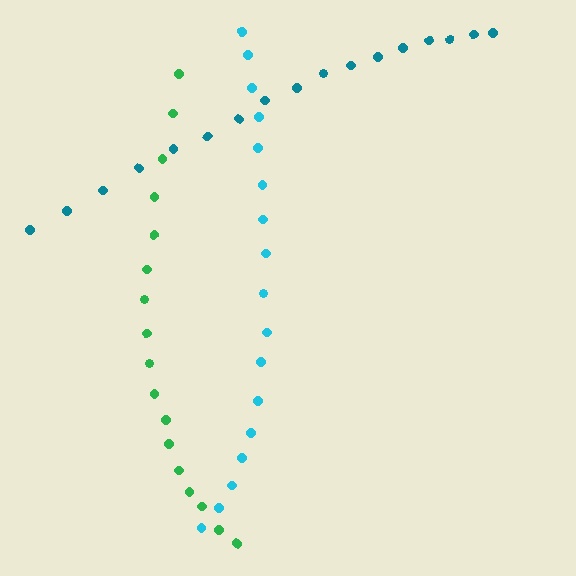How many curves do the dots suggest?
There are 3 distinct paths.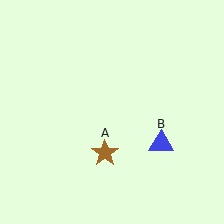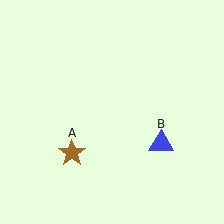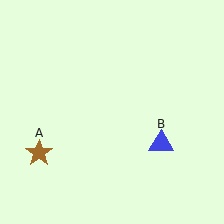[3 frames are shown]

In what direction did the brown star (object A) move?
The brown star (object A) moved left.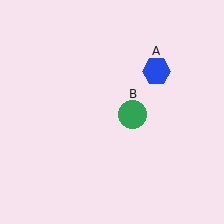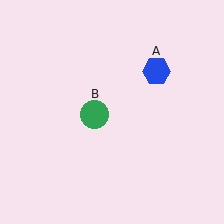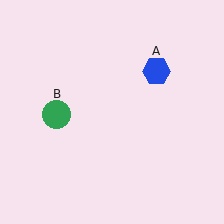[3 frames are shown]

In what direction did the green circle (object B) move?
The green circle (object B) moved left.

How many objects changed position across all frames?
1 object changed position: green circle (object B).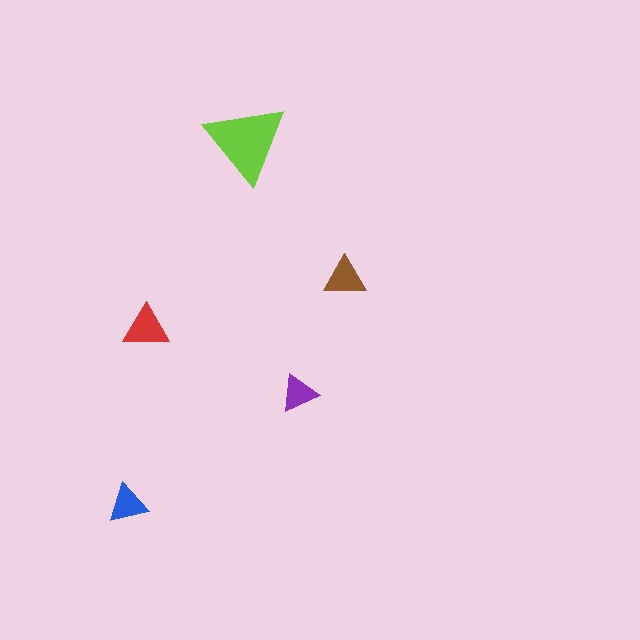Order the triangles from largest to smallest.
the lime one, the red one, the brown one, the blue one, the purple one.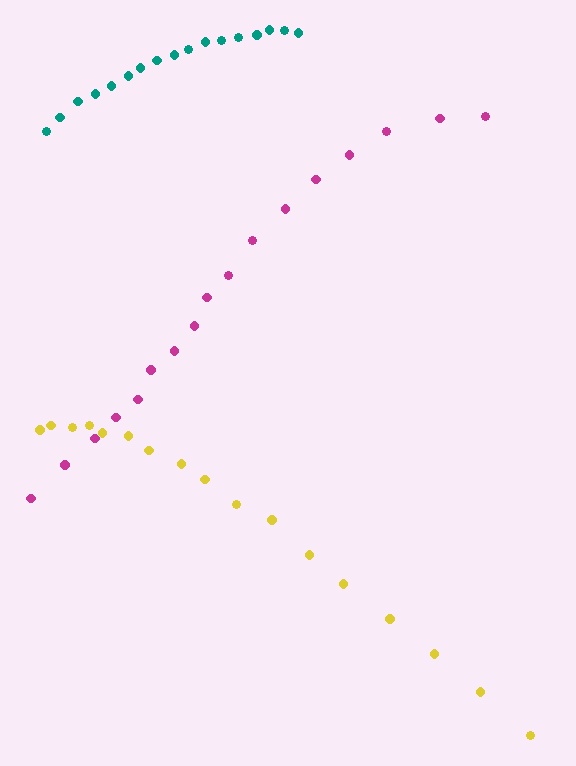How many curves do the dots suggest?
There are 3 distinct paths.